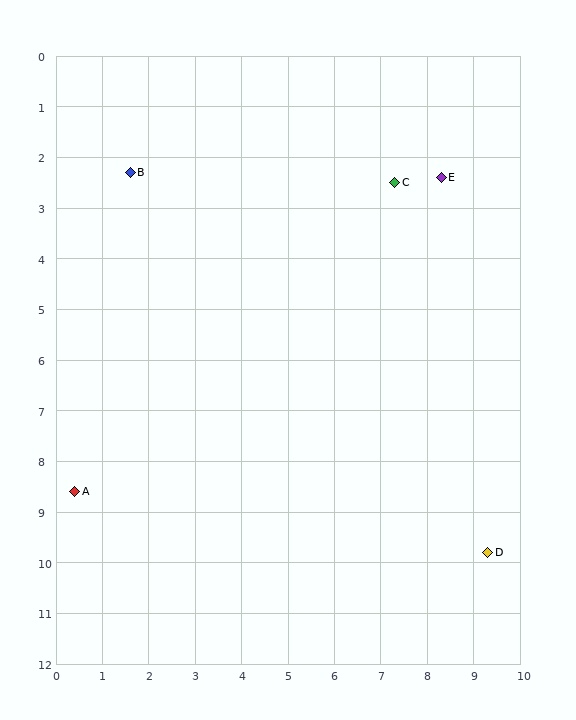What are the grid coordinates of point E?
Point E is at approximately (8.3, 2.4).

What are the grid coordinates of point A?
Point A is at approximately (0.4, 8.6).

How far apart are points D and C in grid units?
Points D and C are about 7.6 grid units apart.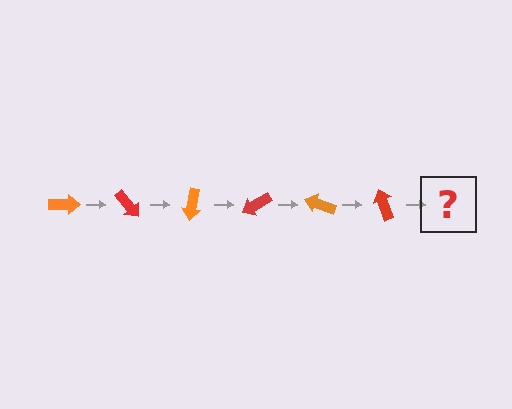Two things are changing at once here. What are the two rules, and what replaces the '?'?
The two rules are that it rotates 50 degrees each step and the color cycles through orange and red. The '?' should be an orange arrow, rotated 300 degrees from the start.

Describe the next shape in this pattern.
It should be an orange arrow, rotated 300 degrees from the start.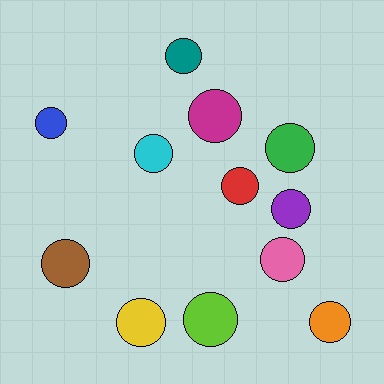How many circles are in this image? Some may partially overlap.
There are 12 circles.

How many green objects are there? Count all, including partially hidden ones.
There is 1 green object.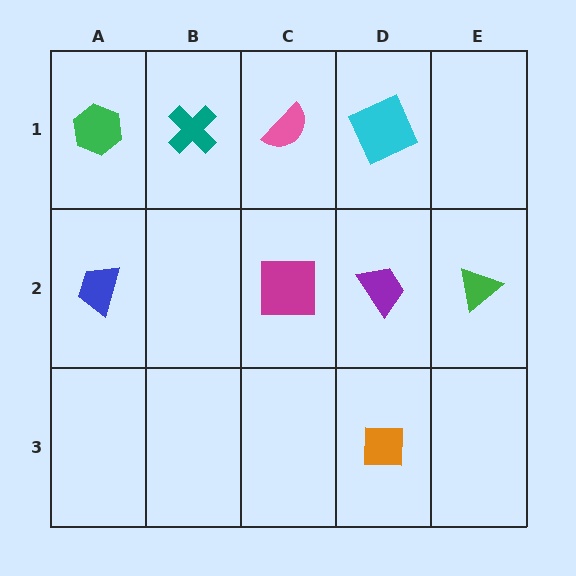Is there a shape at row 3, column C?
No, that cell is empty.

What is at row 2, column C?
A magenta square.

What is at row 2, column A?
A blue trapezoid.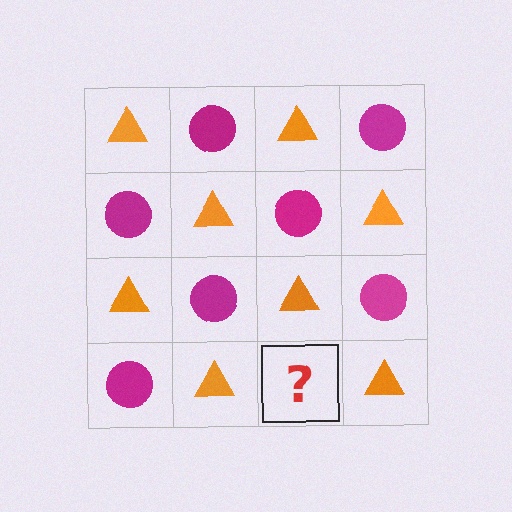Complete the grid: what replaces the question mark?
The question mark should be replaced with a magenta circle.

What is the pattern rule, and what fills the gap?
The rule is that it alternates orange triangle and magenta circle in a checkerboard pattern. The gap should be filled with a magenta circle.